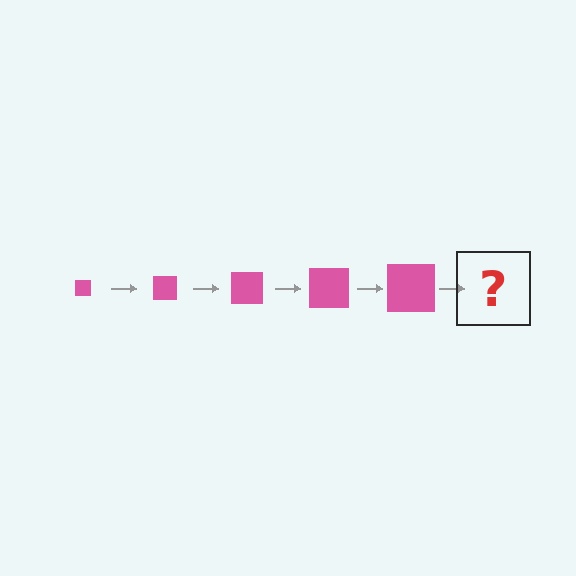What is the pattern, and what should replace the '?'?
The pattern is that the square gets progressively larger each step. The '?' should be a pink square, larger than the previous one.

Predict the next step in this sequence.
The next step is a pink square, larger than the previous one.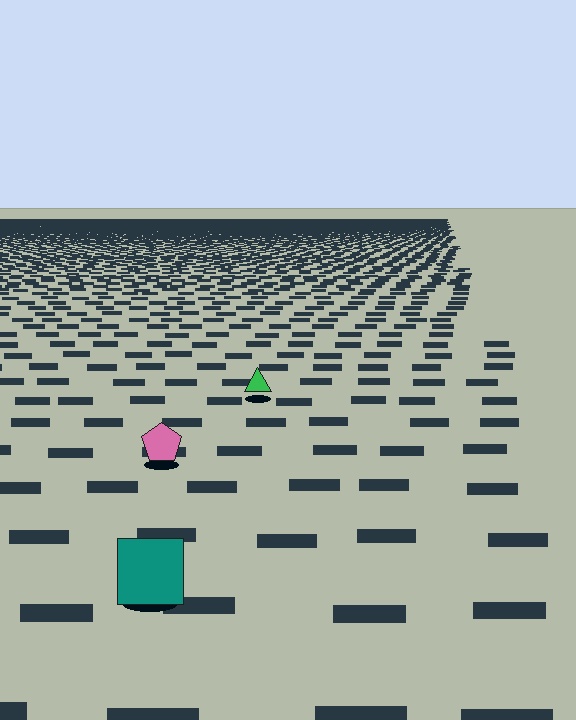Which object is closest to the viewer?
The teal square is closest. The texture marks near it are larger and more spread out.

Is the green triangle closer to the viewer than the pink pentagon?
No. The pink pentagon is closer — you can tell from the texture gradient: the ground texture is coarser near it.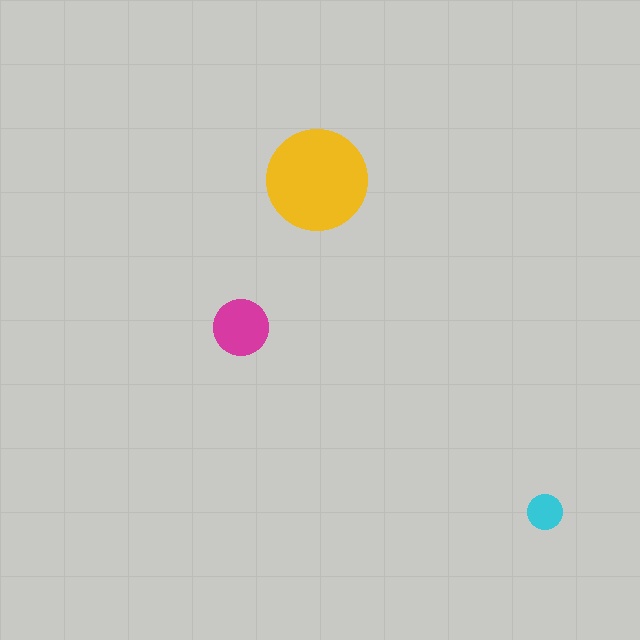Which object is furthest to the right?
The cyan circle is rightmost.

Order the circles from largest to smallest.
the yellow one, the magenta one, the cyan one.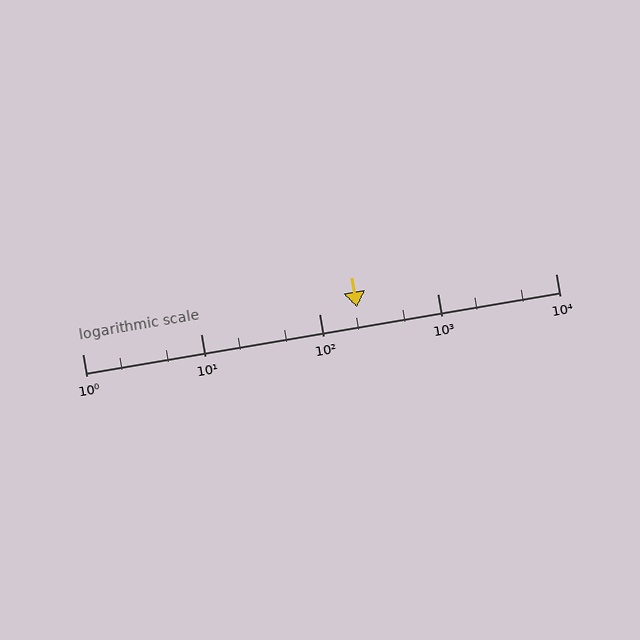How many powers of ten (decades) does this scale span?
The scale spans 4 decades, from 1 to 10000.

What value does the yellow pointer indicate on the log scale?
The pointer indicates approximately 210.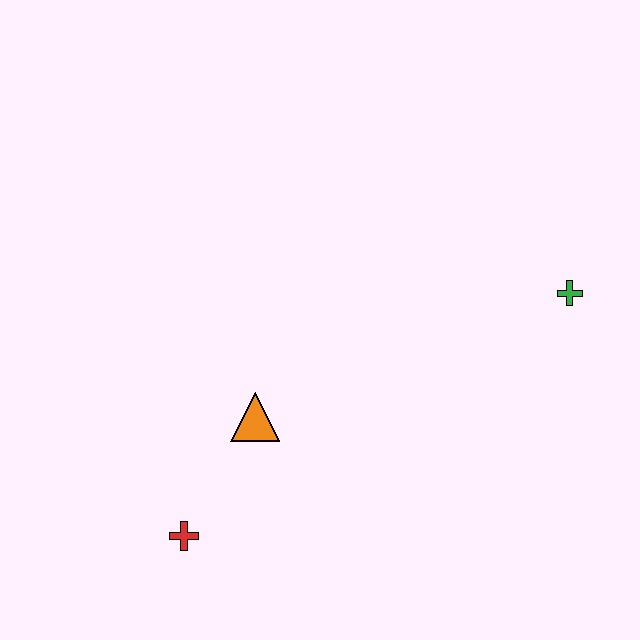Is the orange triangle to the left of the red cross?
No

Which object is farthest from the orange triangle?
The green cross is farthest from the orange triangle.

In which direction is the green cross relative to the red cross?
The green cross is to the right of the red cross.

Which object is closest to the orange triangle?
The red cross is closest to the orange triangle.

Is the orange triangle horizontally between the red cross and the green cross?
Yes